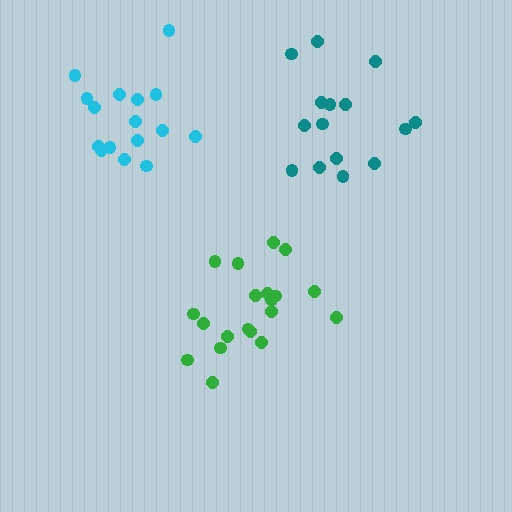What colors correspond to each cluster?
The clusters are colored: teal, cyan, green.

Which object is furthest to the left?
The cyan cluster is leftmost.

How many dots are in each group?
Group 1: 15 dots, Group 2: 16 dots, Group 3: 20 dots (51 total).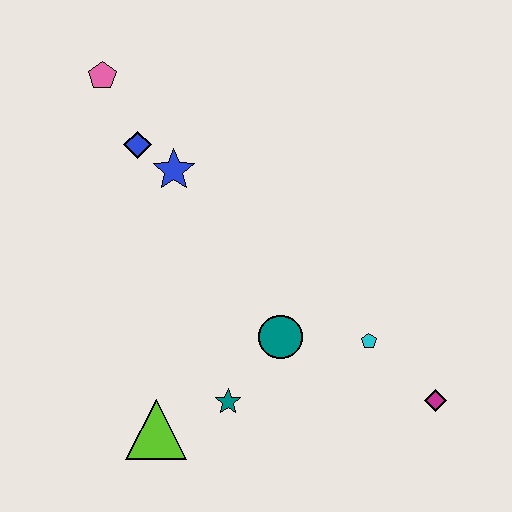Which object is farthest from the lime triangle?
The pink pentagon is farthest from the lime triangle.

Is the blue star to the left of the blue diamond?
No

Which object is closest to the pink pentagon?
The blue diamond is closest to the pink pentagon.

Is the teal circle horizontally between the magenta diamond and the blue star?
Yes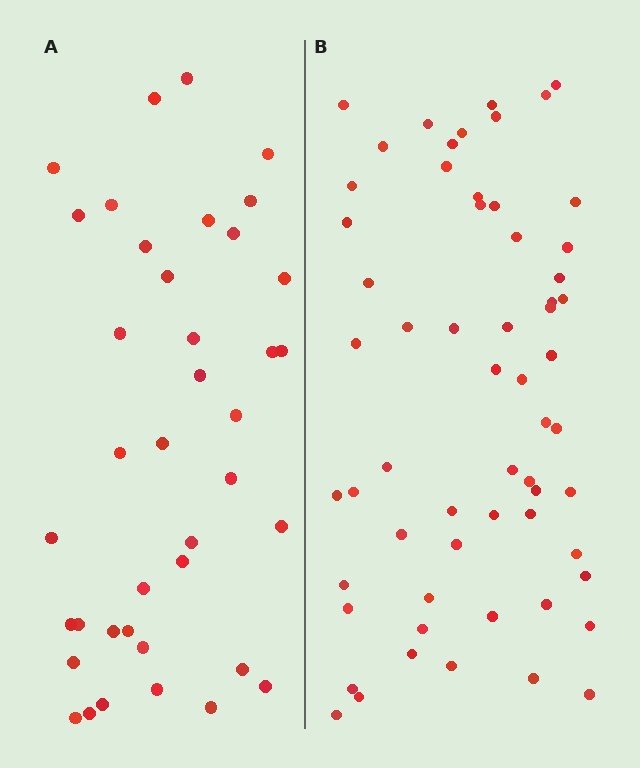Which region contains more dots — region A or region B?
Region B (the right region) has more dots.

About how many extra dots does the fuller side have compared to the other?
Region B has approximately 20 more dots than region A.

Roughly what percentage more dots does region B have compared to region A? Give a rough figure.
About 55% more.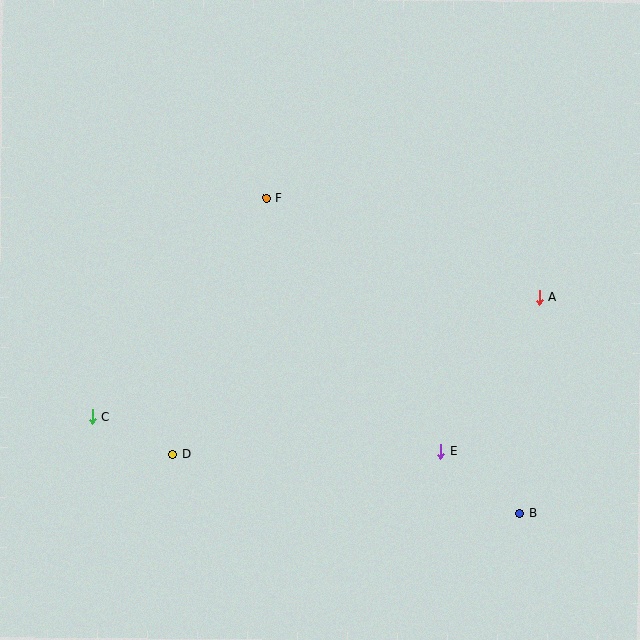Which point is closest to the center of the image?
Point F at (266, 198) is closest to the center.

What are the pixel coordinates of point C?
Point C is at (92, 417).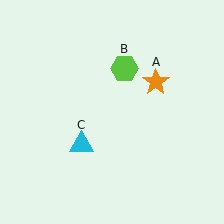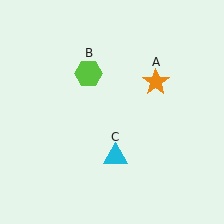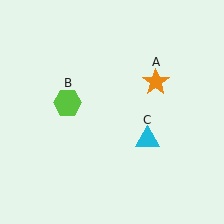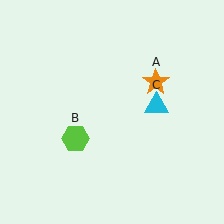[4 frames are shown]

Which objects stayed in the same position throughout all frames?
Orange star (object A) remained stationary.